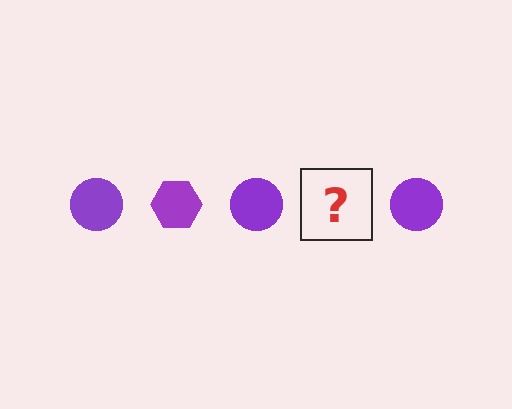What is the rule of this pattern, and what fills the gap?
The rule is that the pattern cycles through circle, hexagon shapes in purple. The gap should be filled with a purple hexagon.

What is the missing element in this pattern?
The missing element is a purple hexagon.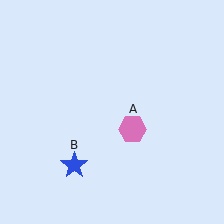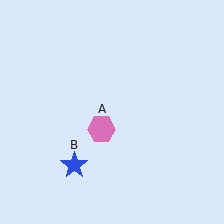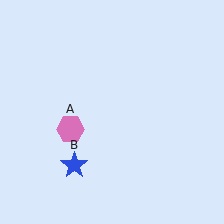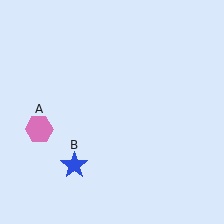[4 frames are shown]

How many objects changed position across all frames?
1 object changed position: pink hexagon (object A).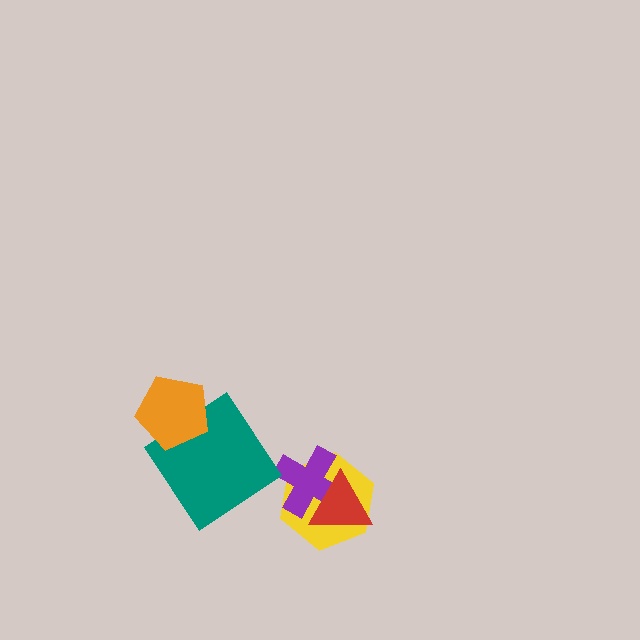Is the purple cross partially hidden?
Yes, it is partially covered by another shape.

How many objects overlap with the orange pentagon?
1 object overlaps with the orange pentagon.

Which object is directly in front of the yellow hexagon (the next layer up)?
The purple cross is directly in front of the yellow hexagon.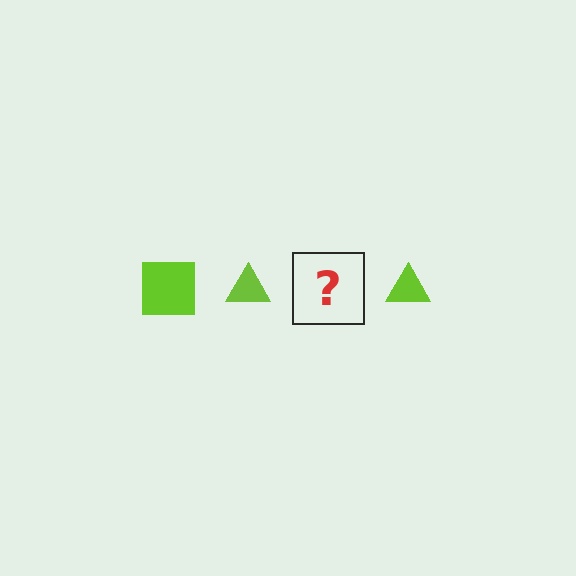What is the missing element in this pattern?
The missing element is a lime square.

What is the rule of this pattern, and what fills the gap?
The rule is that the pattern cycles through square, triangle shapes in lime. The gap should be filled with a lime square.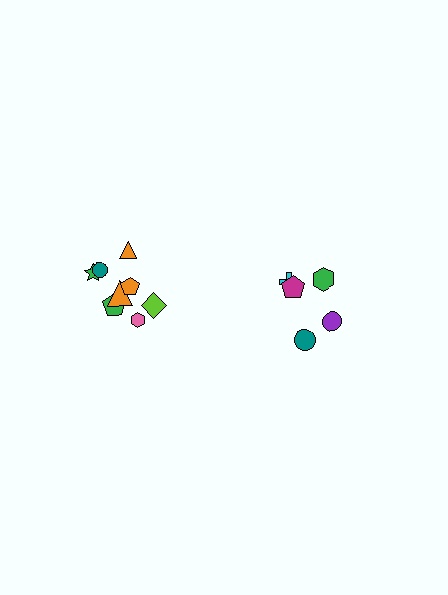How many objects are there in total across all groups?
There are 13 objects.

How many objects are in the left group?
There are 8 objects.